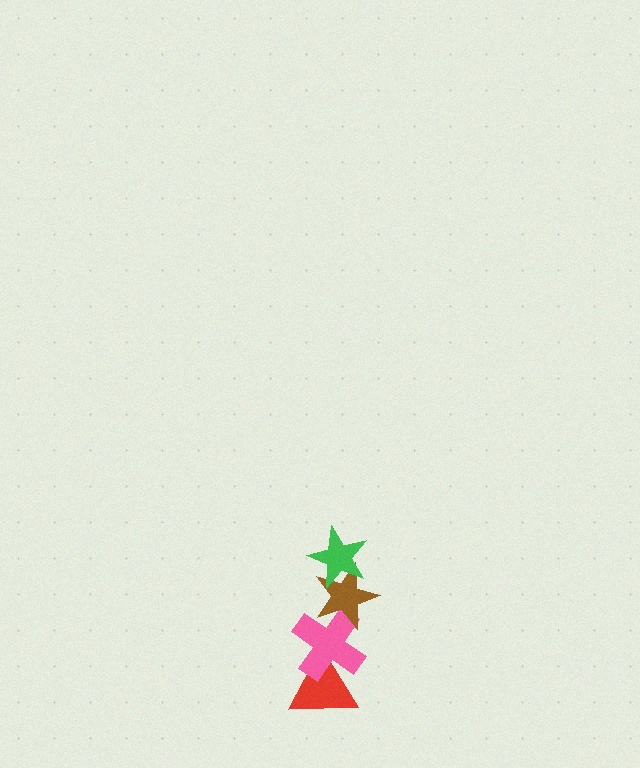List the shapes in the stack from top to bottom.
From top to bottom: the green star, the brown star, the pink cross, the red triangle.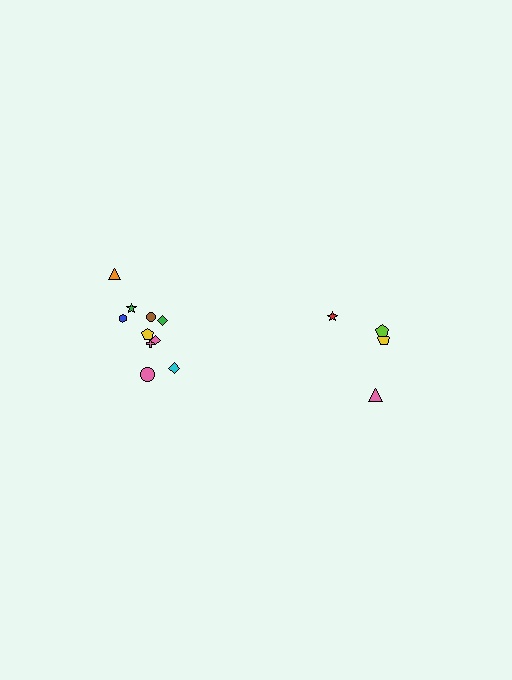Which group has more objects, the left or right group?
The left group.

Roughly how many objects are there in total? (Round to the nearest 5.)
Roughly 15 objects in total.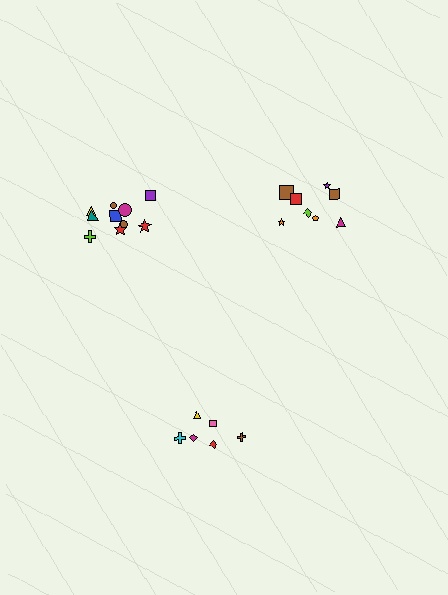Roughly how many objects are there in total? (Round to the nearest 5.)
Roughly 25 objects in total.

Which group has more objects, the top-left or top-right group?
The top-left group.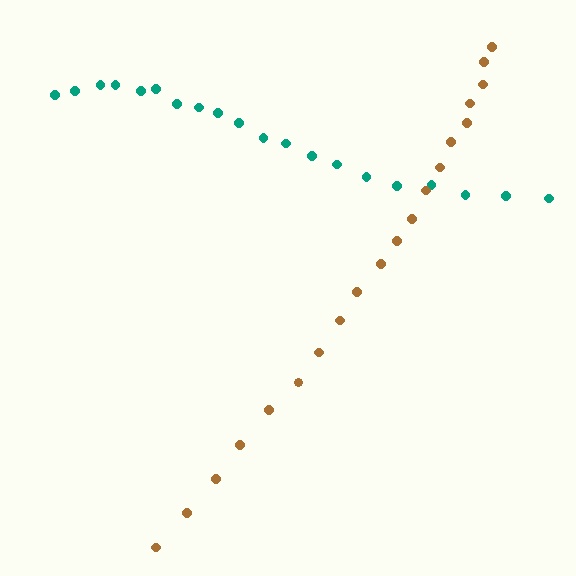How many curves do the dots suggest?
There are 2 distinct paths.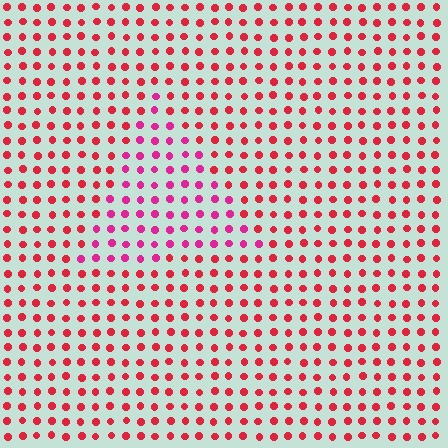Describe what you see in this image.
The image is filled with small red elements in a uniform arrangement. A triangle-shaped region is visible where the elements are tinted to a slightly different hue, forming a subtle color boundary.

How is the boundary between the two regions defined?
The boundary is defined purely by a slight shift in hue (about 28 degrees). Spacing, size, and orientation are identical on both sides.